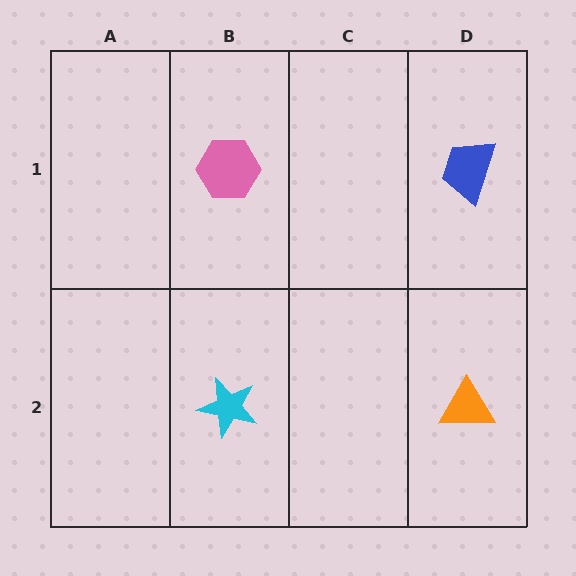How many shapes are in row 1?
2 shapes.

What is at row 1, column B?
A pink hexagon.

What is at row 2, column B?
A cyan star.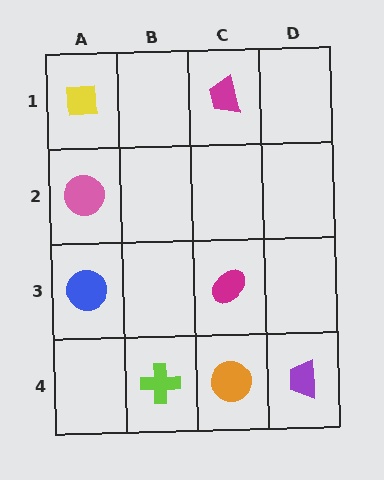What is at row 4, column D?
A purple trapezoid.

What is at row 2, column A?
A pink circle.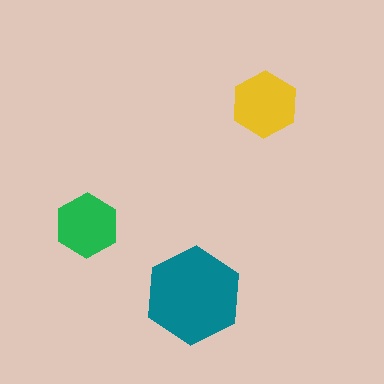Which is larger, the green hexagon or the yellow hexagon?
The yellow one.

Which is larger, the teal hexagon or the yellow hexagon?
The teal one.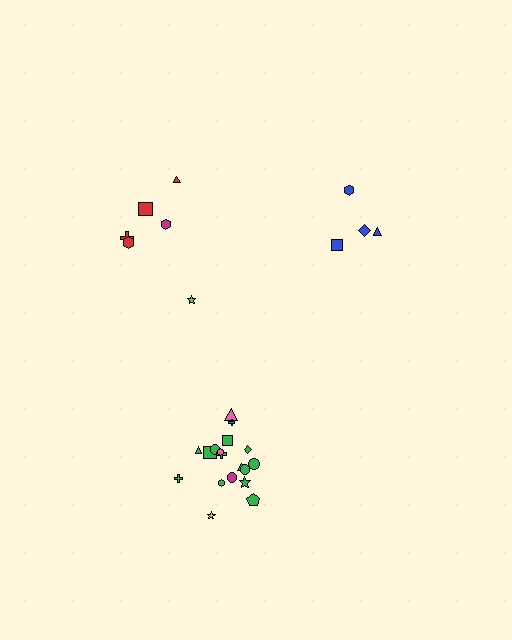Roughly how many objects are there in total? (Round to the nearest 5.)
Roughly 30 objects in total.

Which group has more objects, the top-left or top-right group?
The top-left group.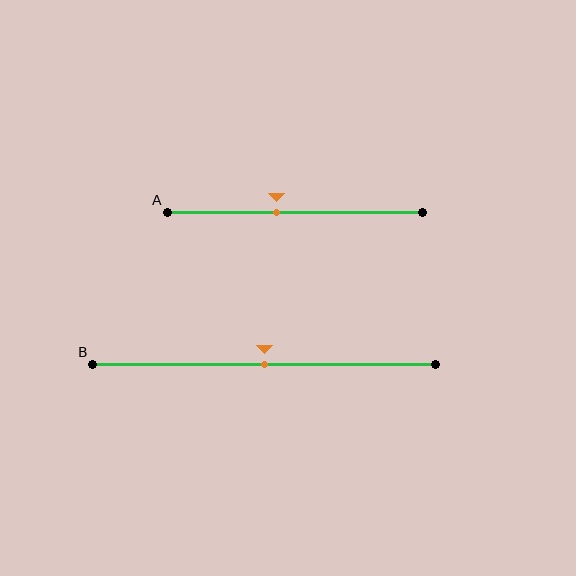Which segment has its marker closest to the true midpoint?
Segment B has its marker closest to the true midpoint.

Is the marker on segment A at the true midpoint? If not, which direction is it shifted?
No, the marker on segment A is shifted to the left by about 7% of the segment length.